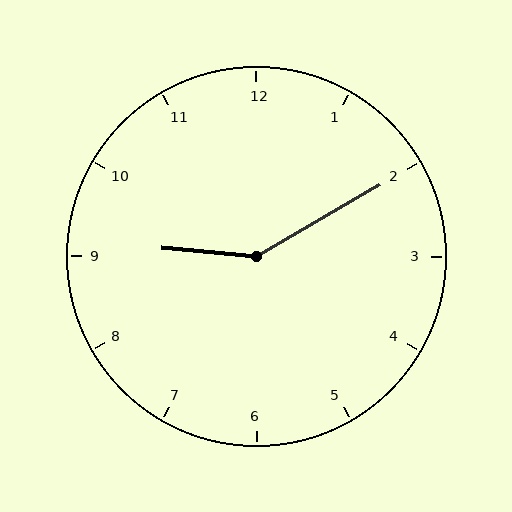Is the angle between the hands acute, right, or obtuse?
It is obtuse.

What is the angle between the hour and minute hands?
Approximately 145 degrees.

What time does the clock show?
9:10.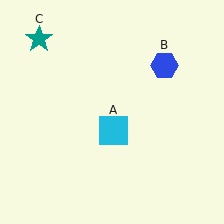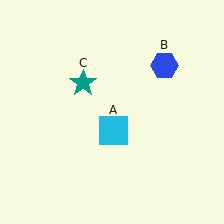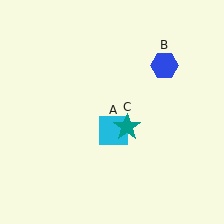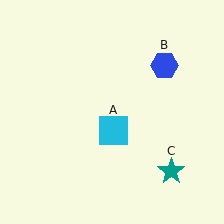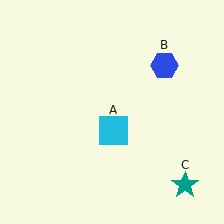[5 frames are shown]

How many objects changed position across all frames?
1 object changed position: teal star (object C).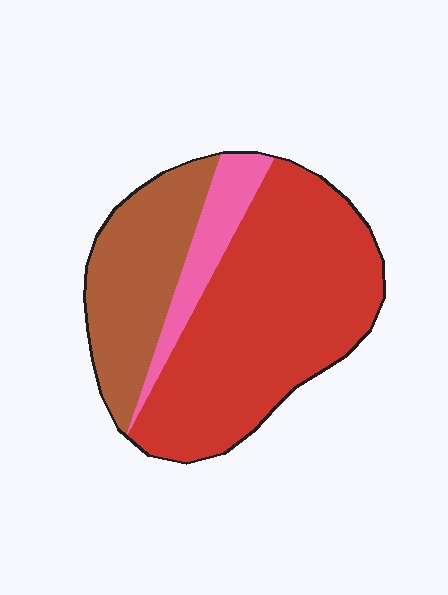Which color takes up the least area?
Pink, at roughly 10%.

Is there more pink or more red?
Red.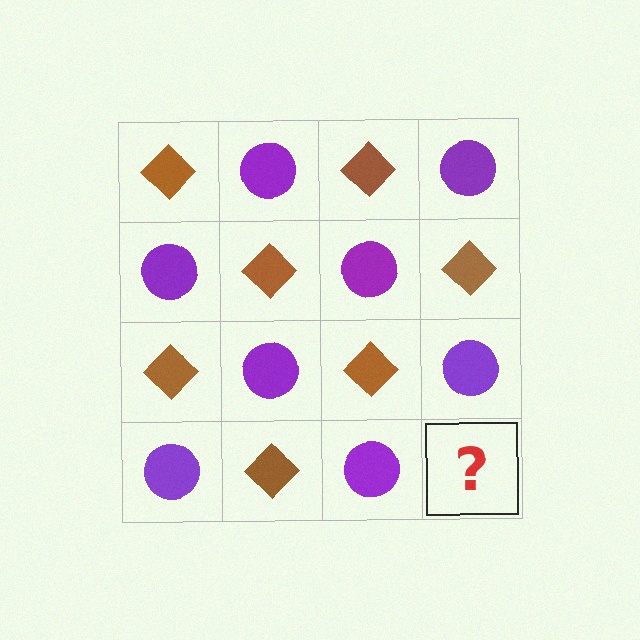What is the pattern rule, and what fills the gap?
The rule is that it alternates brown diamond and purple circle in a checkerboard pattern. The gap should be filled with a brown diamond.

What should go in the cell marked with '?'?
The missing cell should contain a brown diamond.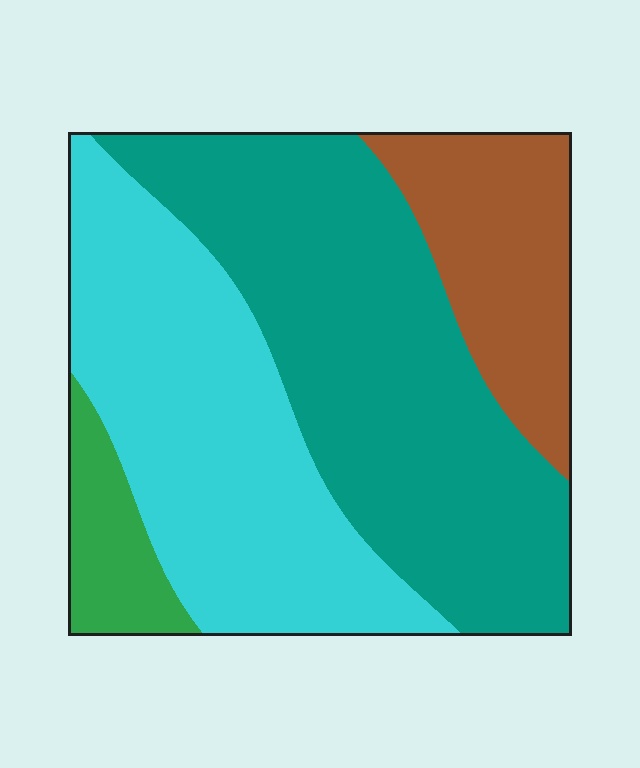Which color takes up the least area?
Green, at roughly 5%.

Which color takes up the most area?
Teal, at roughly 40%.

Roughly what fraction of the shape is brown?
Brown covers about 15% of the shape.